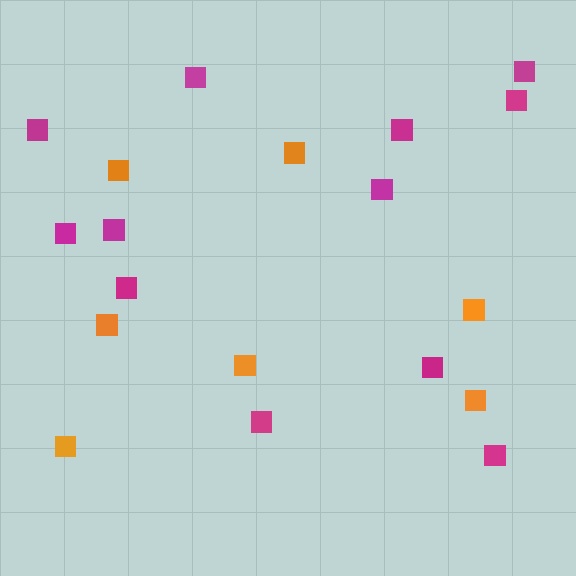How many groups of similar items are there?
There are 2 groups: one group of magenta squares (12) and one group of orange squares (7).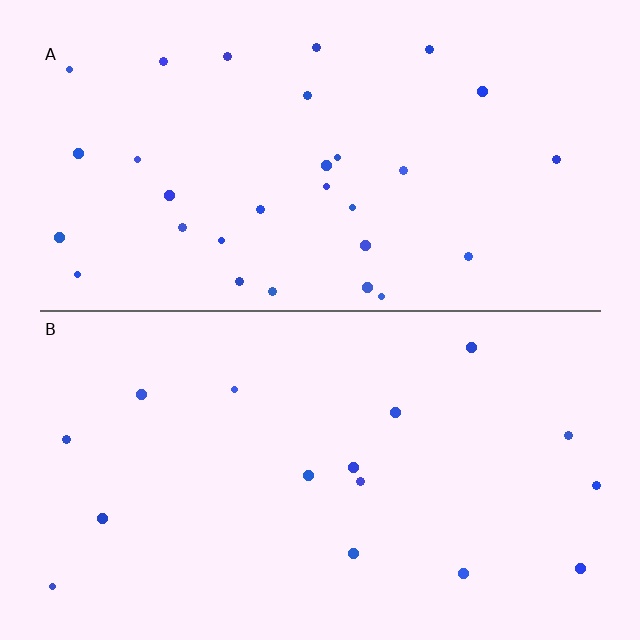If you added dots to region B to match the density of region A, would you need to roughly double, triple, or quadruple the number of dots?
Approximately double.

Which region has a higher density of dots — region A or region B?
A (the top).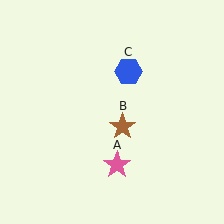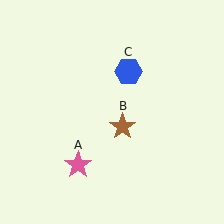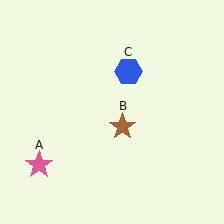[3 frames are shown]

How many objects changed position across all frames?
1 object changed position: pink star (object A).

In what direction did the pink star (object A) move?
The pink star (object A) moved left.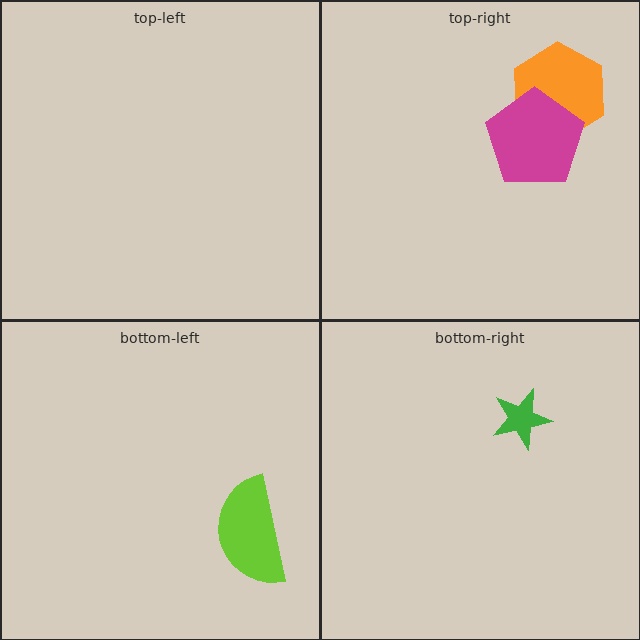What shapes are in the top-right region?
The orange hexagon, the magenta pentagon.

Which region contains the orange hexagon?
The top-right region.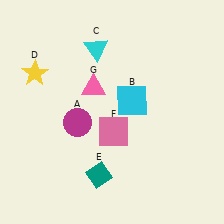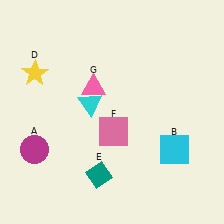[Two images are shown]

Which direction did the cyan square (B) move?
The cyan square (B) moved down.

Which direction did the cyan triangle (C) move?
The cyan triangle (C) moved down.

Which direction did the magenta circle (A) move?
The magenta circle (A) moved left.